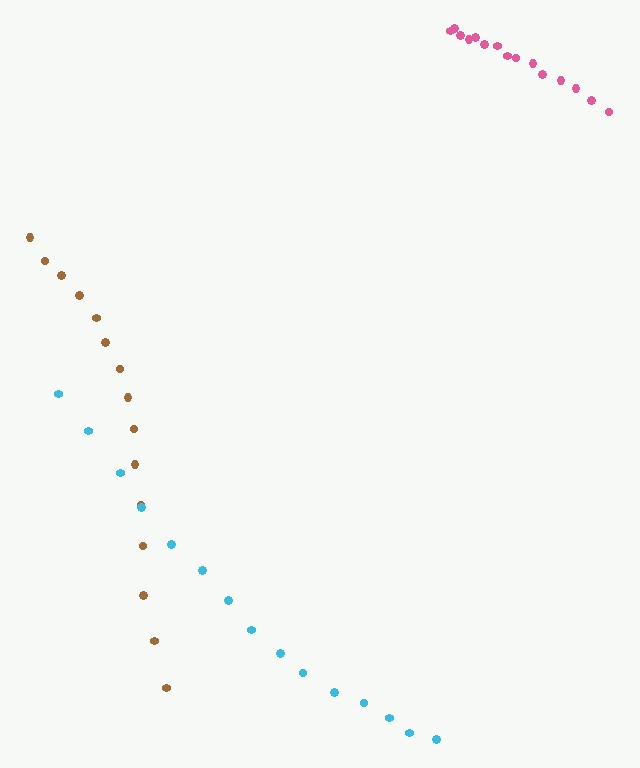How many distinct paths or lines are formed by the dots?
There are 3 distinct paths.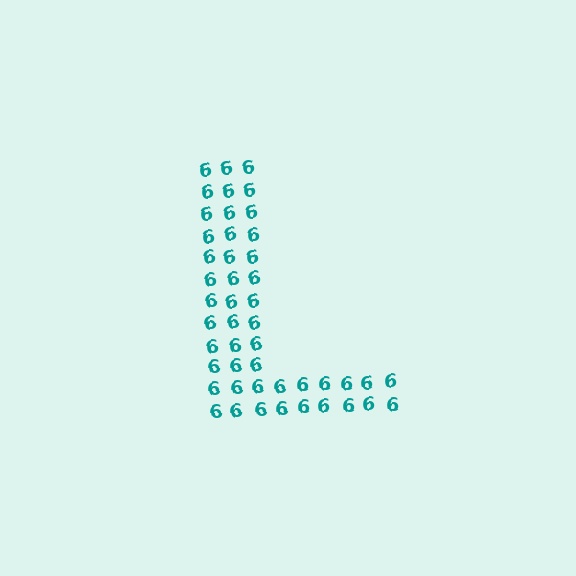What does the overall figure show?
The overall figure shows the letter L.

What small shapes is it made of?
It is made of small digit 6's.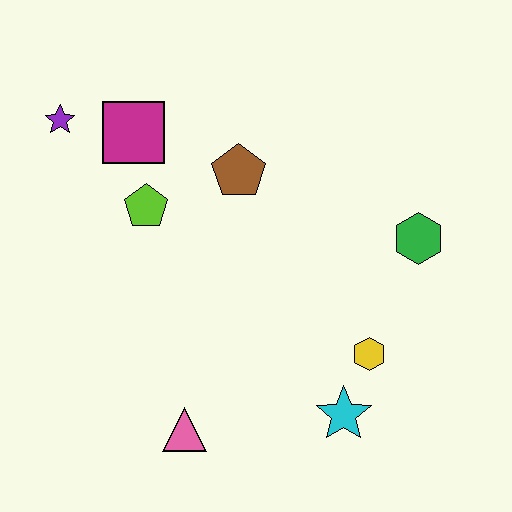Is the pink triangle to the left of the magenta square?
No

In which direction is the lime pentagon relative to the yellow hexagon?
The lime pentagon is to the left of the yellow hexagon.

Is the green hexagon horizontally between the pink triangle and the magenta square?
No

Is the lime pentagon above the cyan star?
Yes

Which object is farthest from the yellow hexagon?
The purple star is farthest from the yellow hexagon.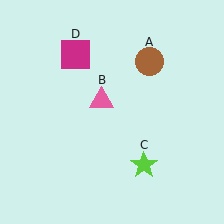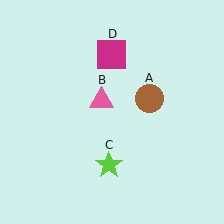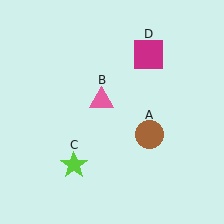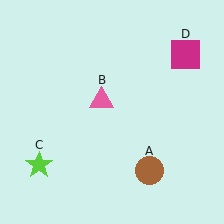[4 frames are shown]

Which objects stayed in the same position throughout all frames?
Pink triangle (object B) remained stationary.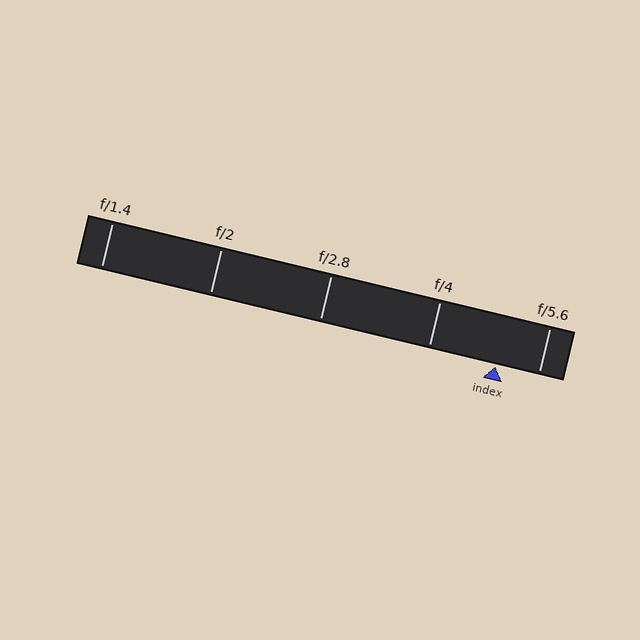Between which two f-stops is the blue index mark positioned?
The index mark is between f/4 and f/5.6.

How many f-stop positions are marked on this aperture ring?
There are 5 f-stop positions marked.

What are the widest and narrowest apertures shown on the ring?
The widest aperture shown is f/1.4 and the narrowest is f/5.6.